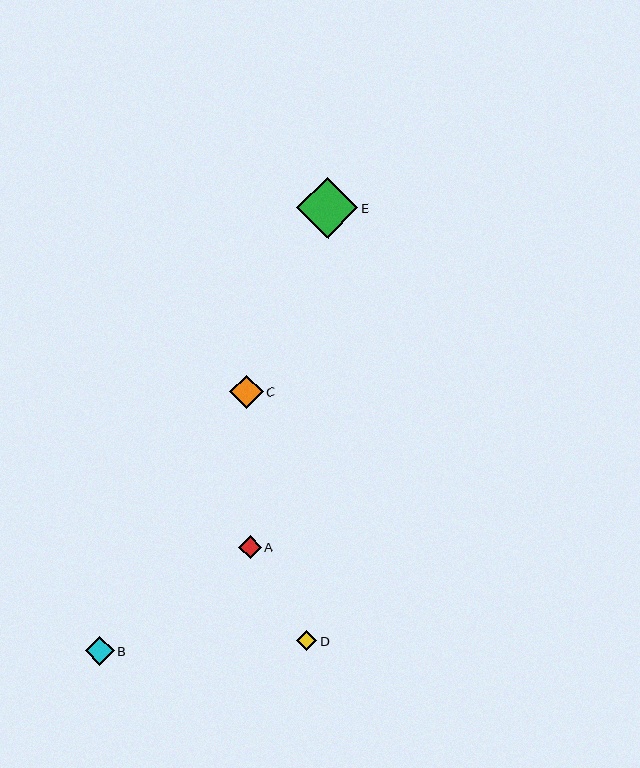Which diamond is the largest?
Diamond E is the largest with a size of approximately 61 pixels.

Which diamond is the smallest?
Diamond D is the smallest with a size of approximately 21 pixels.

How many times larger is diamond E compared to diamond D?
Diamond E is approximately 2.9 times the size of diamond D.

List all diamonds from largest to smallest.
From largest to smallest: E, C, B, A, D.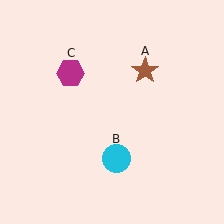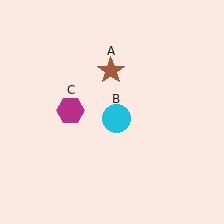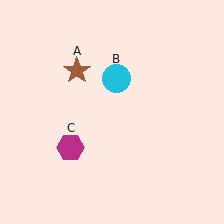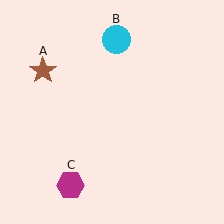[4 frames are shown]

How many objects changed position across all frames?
3 objects changed position: brown star (object A), cyan circle (object B), magenta hexagon (object C).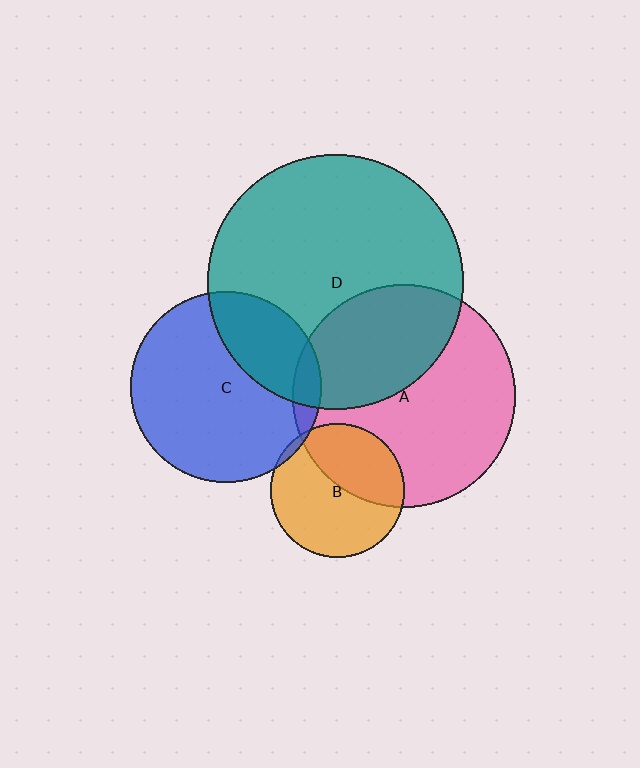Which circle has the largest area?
Circle D (teal).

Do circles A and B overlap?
Yes.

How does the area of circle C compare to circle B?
Approximately 2.0 times.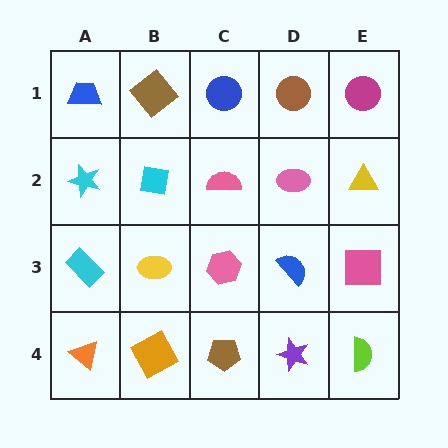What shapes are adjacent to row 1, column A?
A cyan star (row 2, column A), a brown diamond (row 1, column B).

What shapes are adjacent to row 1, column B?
A cyan square (row 2, column B), a blue trapezoid (row 1, column A), a blue circle (row 1, column C).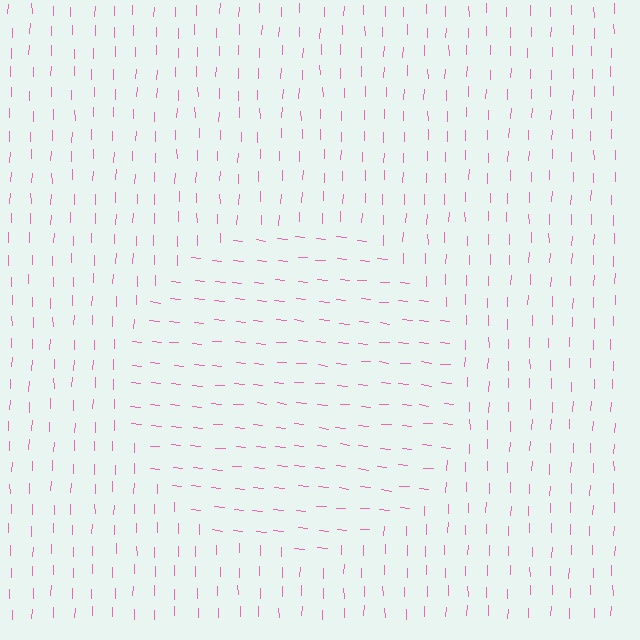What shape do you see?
I see a circle.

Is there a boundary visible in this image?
Yes, there is a texture boundary formed by a change in line orientation.